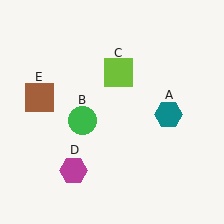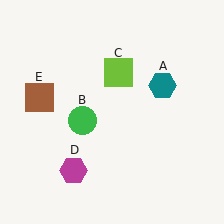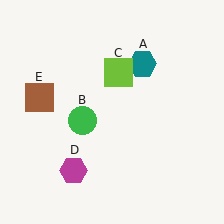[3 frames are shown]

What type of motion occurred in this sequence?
The teal hexagon (object A) rotated counterclockwise around the center of the scene.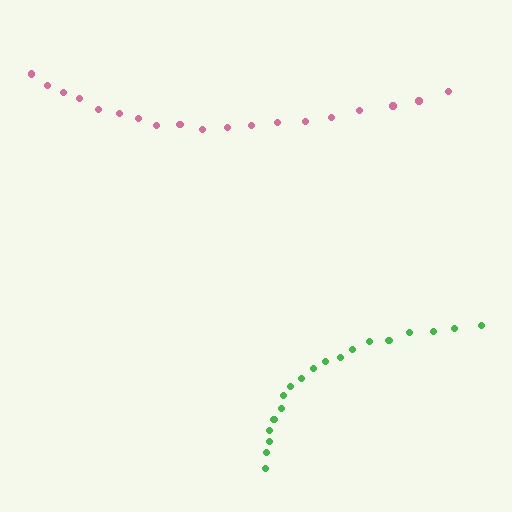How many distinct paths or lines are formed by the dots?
There are 2 distinct paths.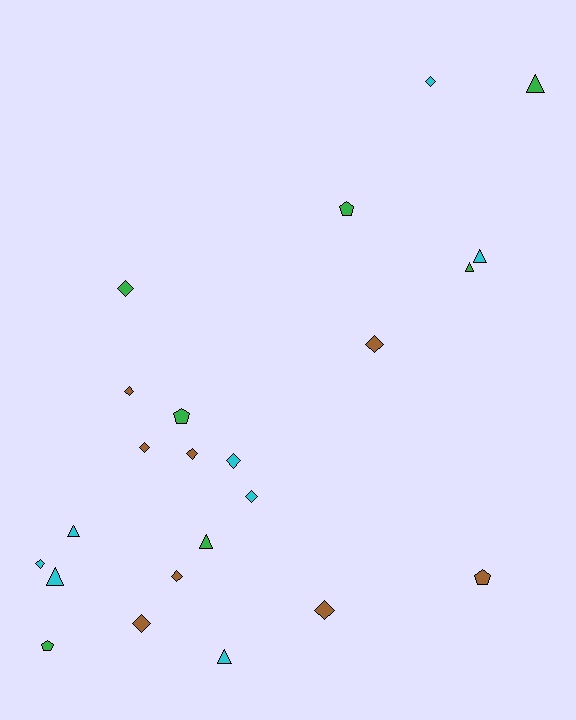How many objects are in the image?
There are 23 objects.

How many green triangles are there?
There are 3 green triangles.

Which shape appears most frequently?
Diamond, with 12 objects.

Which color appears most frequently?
Cyan, with 8 objects.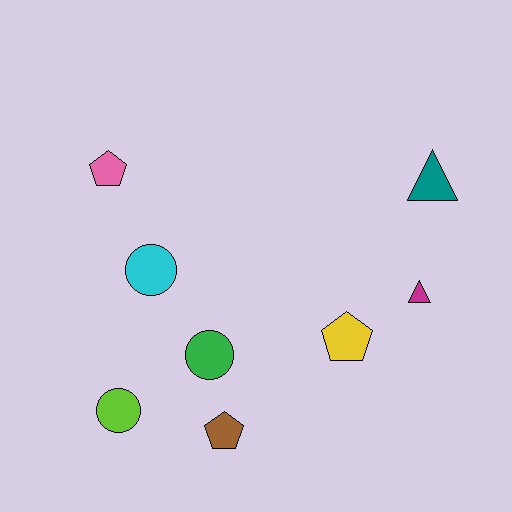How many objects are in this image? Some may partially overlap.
There are 8 objects.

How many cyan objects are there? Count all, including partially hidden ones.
There is 1 cyan object.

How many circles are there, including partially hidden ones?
There are 3 circles.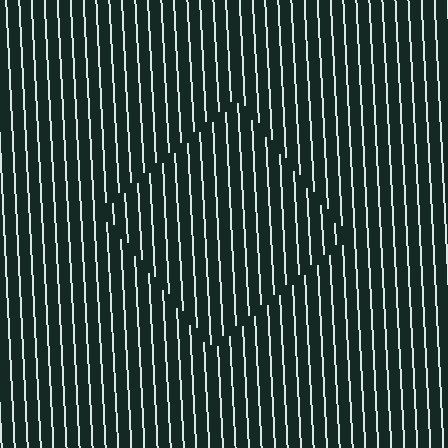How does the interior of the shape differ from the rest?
The interior of the shape contains the same grating, shifted by half a period — the contour is defined by the phase discontinuity where line-ends from the inner and outer gratings abut.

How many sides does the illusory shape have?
4 sides — the line-ends trace a square.